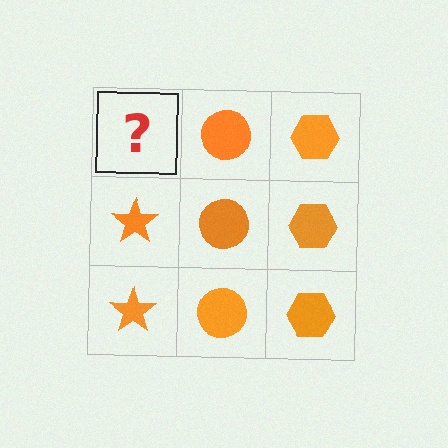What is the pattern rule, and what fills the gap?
The rule is that each column has a consistent shape. The gap should be filled with an orange star.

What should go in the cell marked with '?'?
The missing cell should contain an orange star.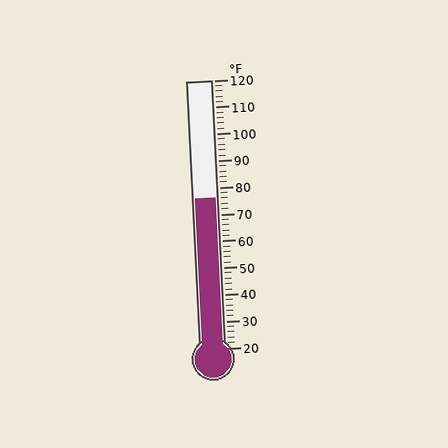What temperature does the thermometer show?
The thermometer shows approximately 76°F.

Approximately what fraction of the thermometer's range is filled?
The thermometer is filled to approximately 55% of its range.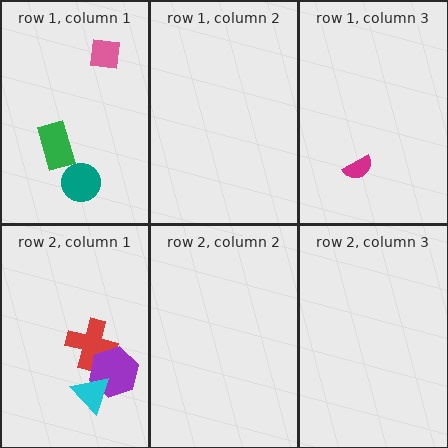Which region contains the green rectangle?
The row 1, column 1 region.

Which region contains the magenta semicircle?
The row 1, column 3 region.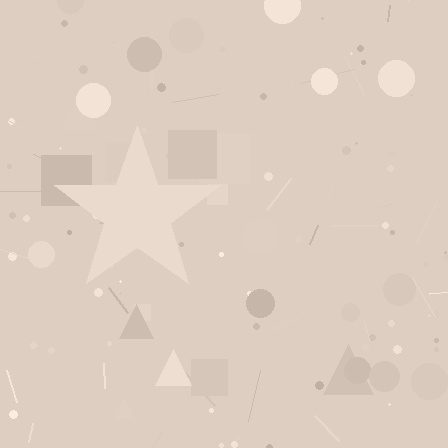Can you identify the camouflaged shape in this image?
The camouflaged shape is a star.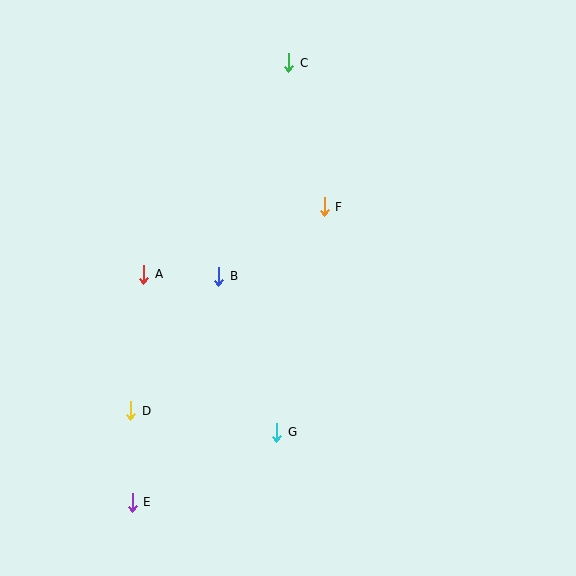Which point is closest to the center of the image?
Point B at (219, 276) is closest to the center.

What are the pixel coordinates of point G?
Point G is at (277, 432).